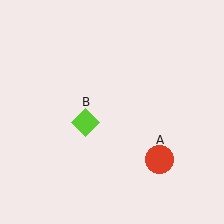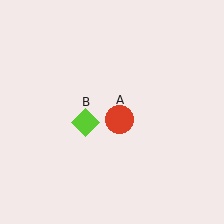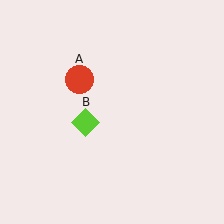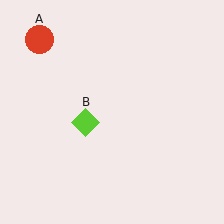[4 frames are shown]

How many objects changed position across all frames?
1 object changed position: red circle (object A).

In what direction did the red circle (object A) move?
The red circle (object A) moved up and to the left.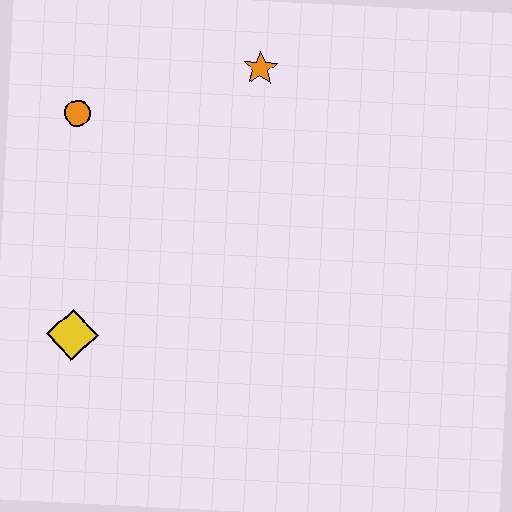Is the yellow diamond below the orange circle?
Yes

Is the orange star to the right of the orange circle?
Yes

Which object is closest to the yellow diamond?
The orange circle is closest to the yellow diamond.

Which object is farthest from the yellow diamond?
The orange star is farthest from the yellow diamond.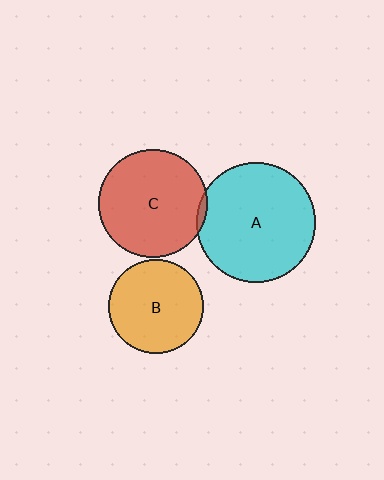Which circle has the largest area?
Circle A (cyan).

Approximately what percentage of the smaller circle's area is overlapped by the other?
Approximately 5%.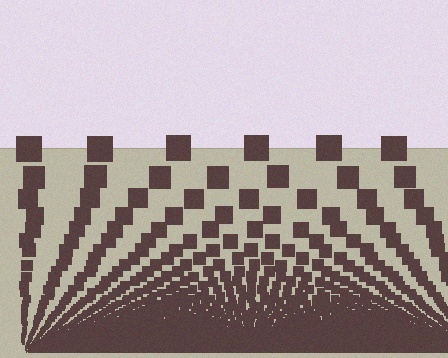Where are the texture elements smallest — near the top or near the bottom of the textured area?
Near the bottom.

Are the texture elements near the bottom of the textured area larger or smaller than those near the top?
Smaller. The gradient is inverted — elements near the bottom are smaller and denser.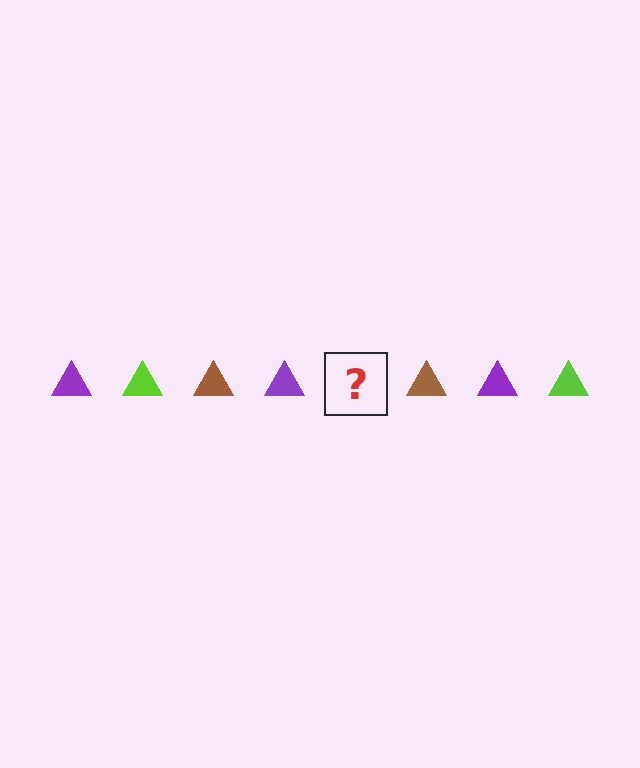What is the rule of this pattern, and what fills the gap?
The rule is that the pattern cycles through purple, lime, brown triangles. The gap should be filled with a lime triangle.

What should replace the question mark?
The question mark should be replaced with a lime triangle.